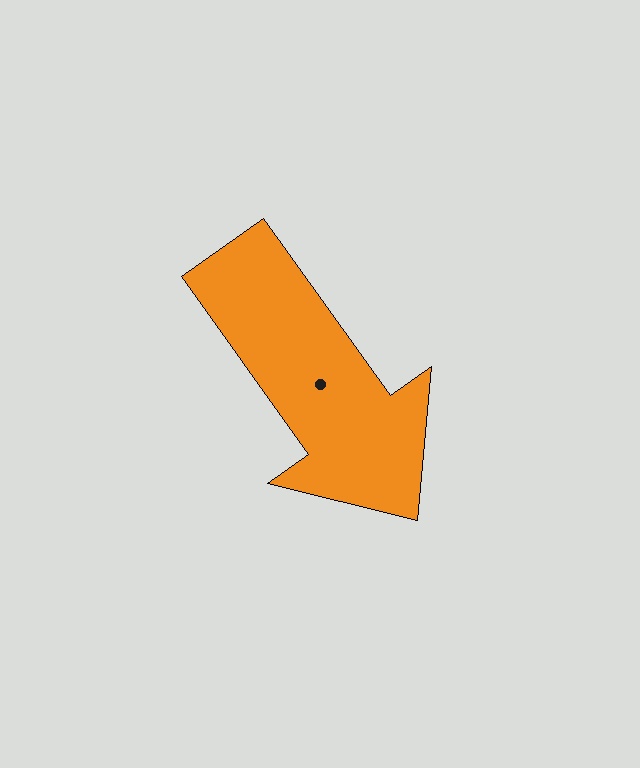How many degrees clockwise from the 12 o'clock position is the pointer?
Approximately 144 degrees.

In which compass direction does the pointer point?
Southeast.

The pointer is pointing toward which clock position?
Roughly 5 o'clock.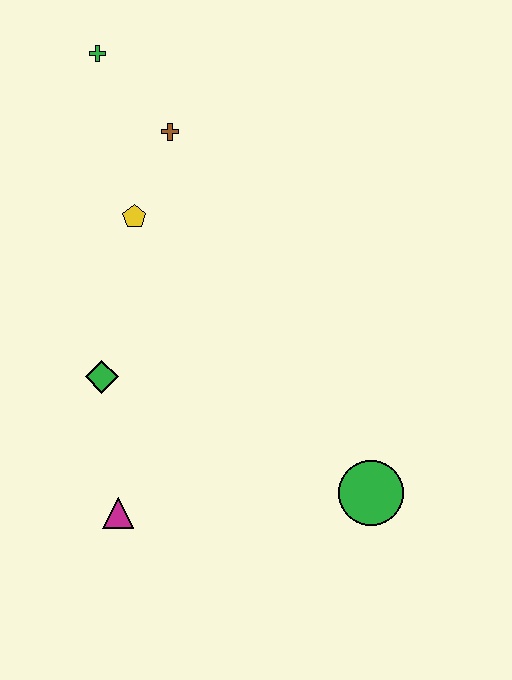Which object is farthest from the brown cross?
The green circle is farthest from the brown cross.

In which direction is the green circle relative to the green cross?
The green circle is below the green cross.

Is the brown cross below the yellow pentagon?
No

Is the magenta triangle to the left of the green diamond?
No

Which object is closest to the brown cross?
The yellow pentagon is closest to the brown cross.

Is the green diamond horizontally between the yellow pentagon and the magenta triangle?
No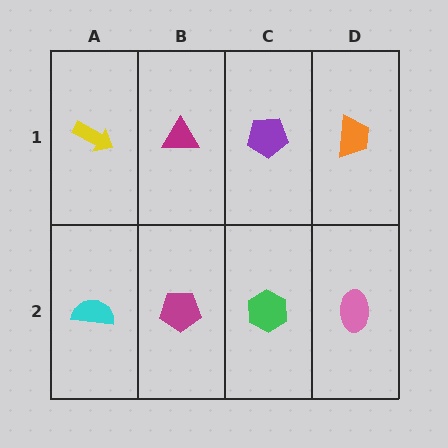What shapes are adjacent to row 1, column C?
A green hexagon (row 2, column C), a magenta triangle (row 1, column B), an orange trapezoid (row 1, column D).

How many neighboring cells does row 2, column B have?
3.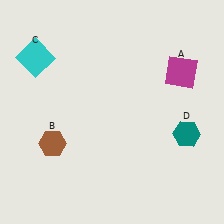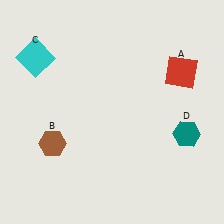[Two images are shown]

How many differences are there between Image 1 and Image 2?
There is 1 difference between the two images.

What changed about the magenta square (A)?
In Image 1, A is magenta. In Image 2, it changed to red.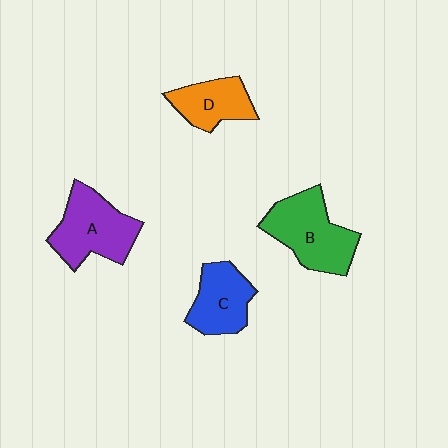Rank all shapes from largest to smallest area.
From largest to smallest: B (green), A (purple), C (blue), D (orange).